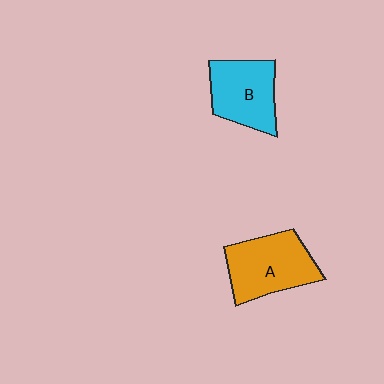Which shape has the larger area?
Shape A (orange).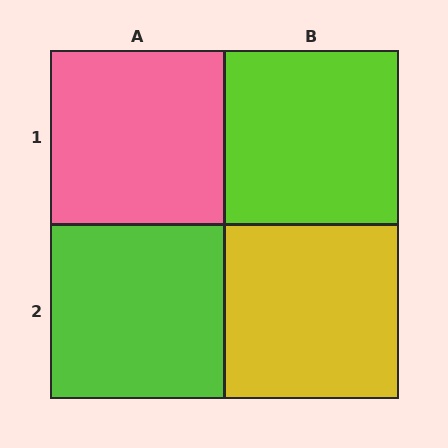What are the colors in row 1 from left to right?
Pink, lime.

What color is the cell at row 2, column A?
Lime.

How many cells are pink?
1 cell is pink.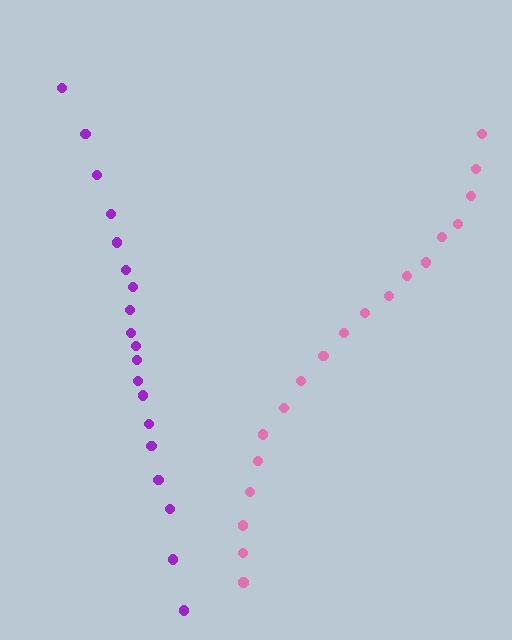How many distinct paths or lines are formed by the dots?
There are 2 distinct paths.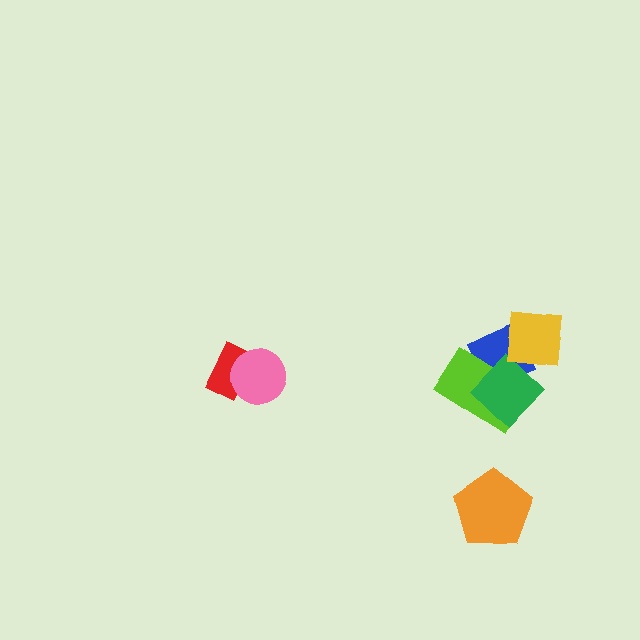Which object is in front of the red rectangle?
The pink circle is in front of the red rectangle.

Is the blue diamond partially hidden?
Yes, it is partially covered by another shape.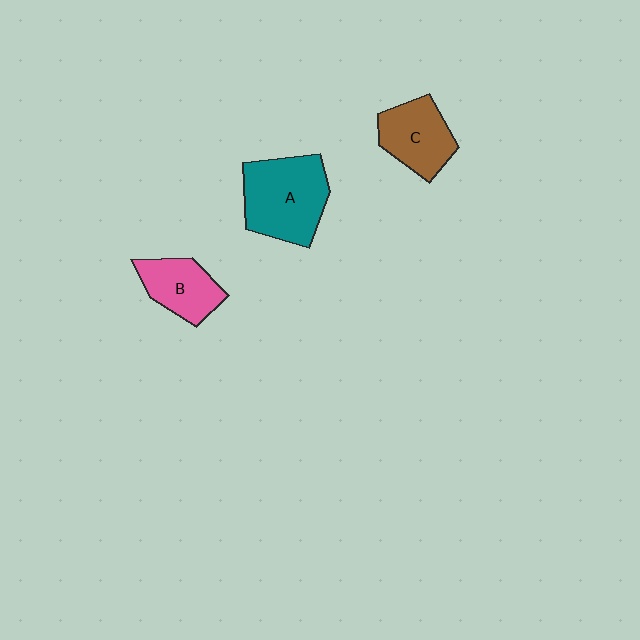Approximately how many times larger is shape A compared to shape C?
Approximately 1.5 times.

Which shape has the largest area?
Shape A (teal).